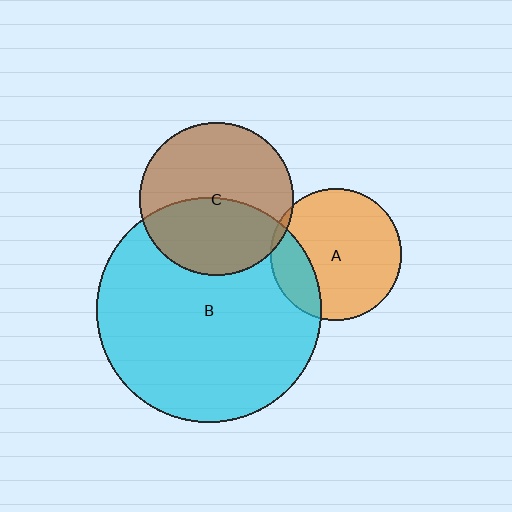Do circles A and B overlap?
Yes.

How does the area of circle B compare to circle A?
Approximately 2.9 times.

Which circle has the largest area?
Circle B (cyan).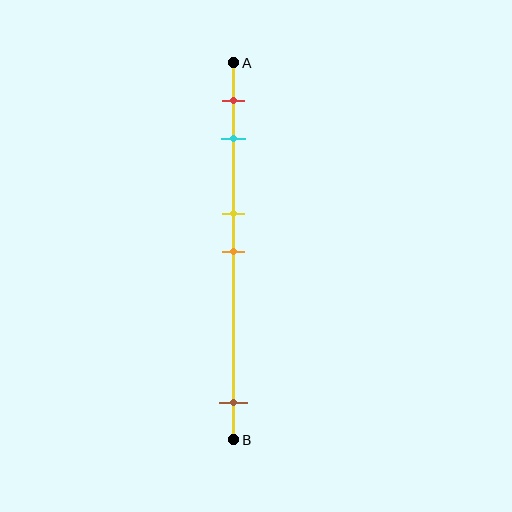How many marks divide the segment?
There are 5 marks dividing the segment.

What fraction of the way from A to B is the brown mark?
The brown mark is approximately 90% (0.9) of the way from A to B.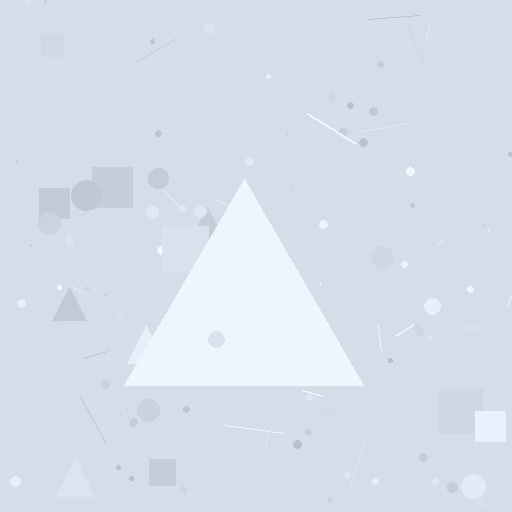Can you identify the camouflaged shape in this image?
The camouflaged shape is a triangle.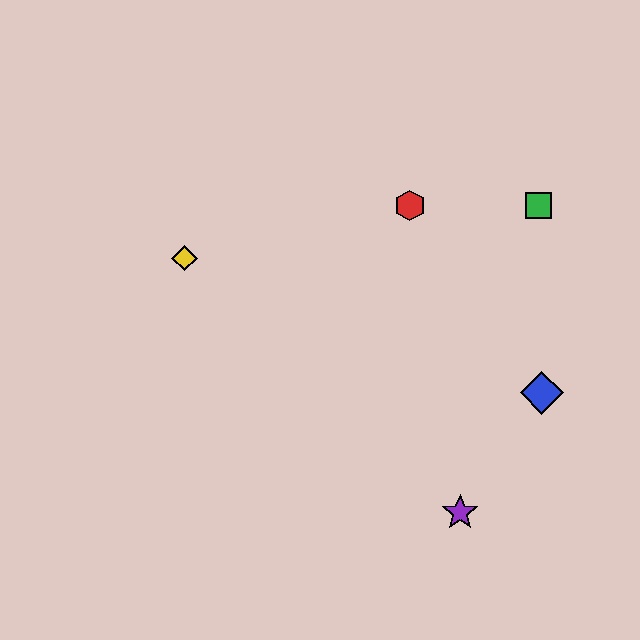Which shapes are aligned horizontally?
The red hexagon, the green square are aligned horizontally.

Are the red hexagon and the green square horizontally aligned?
Yes, both are at y≈206.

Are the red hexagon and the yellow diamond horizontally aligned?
No, the red hexagon is at y≈206 and the yellow diamond is at y≈258.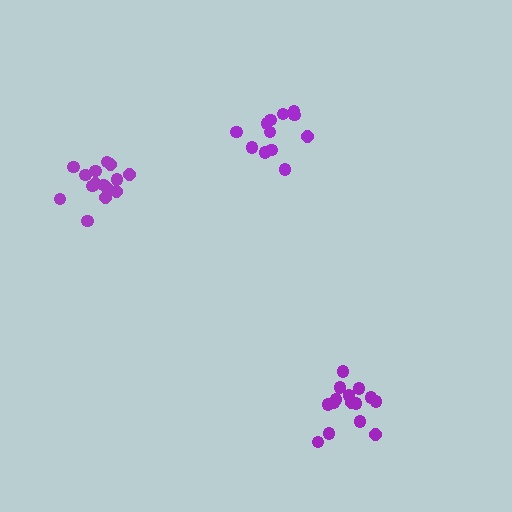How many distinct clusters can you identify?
There are 3 distinct clusters.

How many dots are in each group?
Group 1: 15 dots, Group 2: 12 dots, Group 3: 15 dots (42 total).